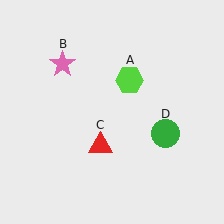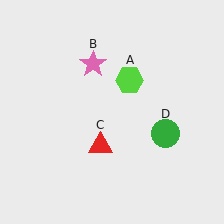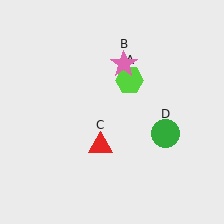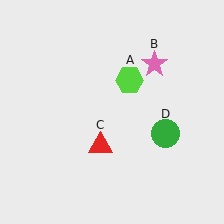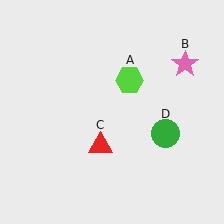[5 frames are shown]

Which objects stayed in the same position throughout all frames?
Lime hexagon (object A) and red triangle (object C) and green circle (object D) remained stationary.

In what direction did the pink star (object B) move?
The pink star (object B) moved right.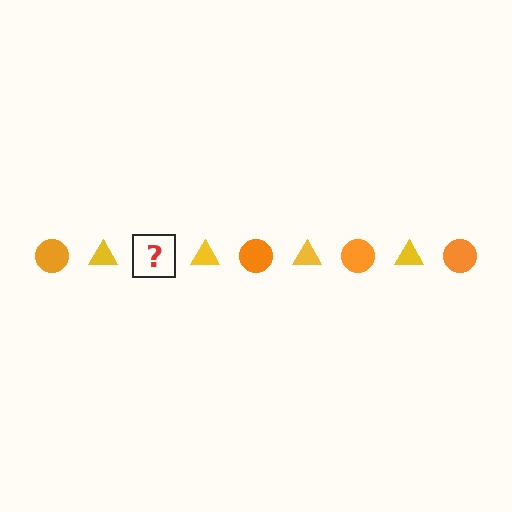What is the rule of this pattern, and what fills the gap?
The rule is that the pattern alternates between orange circle and yellow triangle. The gap should be filled with an orange circle.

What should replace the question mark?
The question mark should be replaced with an orange circle.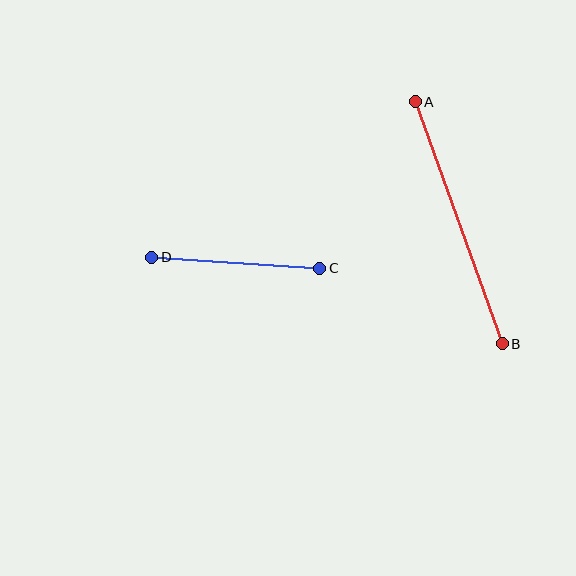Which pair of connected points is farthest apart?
Points A and B are farthest apart.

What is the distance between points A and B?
The distance is approximately 257 pixels.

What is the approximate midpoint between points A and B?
The midpoint is at approximately (459, 223) pixels.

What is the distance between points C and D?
The distance is approximately 169 pixels.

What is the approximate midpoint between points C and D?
The midpoint is at approximately (236, 263) pixels.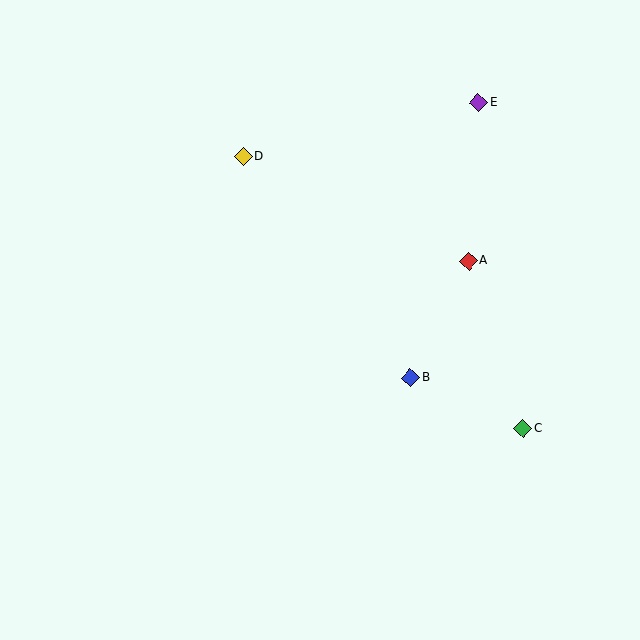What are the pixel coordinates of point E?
Point E is at (478, 103).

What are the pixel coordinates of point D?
Point D is at (243, 157).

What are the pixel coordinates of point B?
Point B is at (411, 378).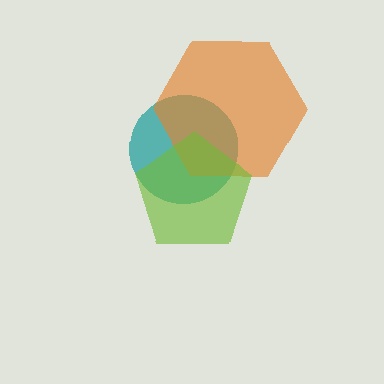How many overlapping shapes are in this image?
There are 3 overlapping shapes in the image.